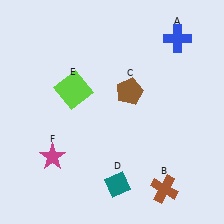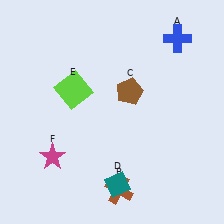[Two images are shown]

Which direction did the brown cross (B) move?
The brown cross (B) moved left.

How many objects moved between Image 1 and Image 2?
1 object moved between the two images.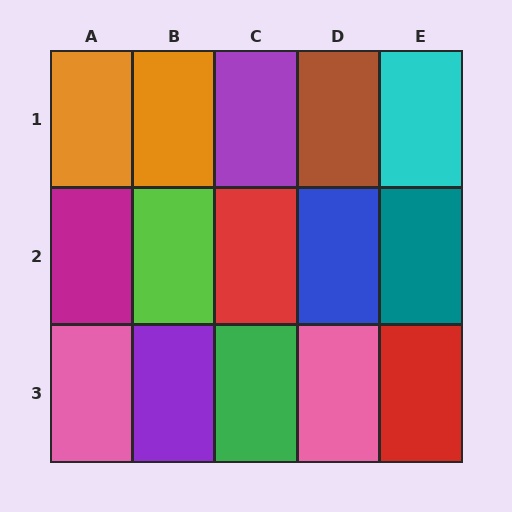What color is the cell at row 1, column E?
Cyan.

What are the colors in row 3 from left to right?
Pink, purple, green, pink, red.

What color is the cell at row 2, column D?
Blue.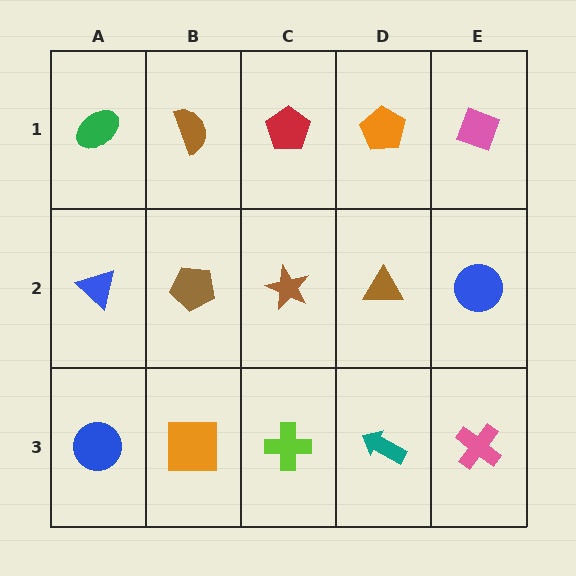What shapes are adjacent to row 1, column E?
A blue circle (row 2, column E), an orange pentagon (row 1, column D).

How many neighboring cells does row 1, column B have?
3.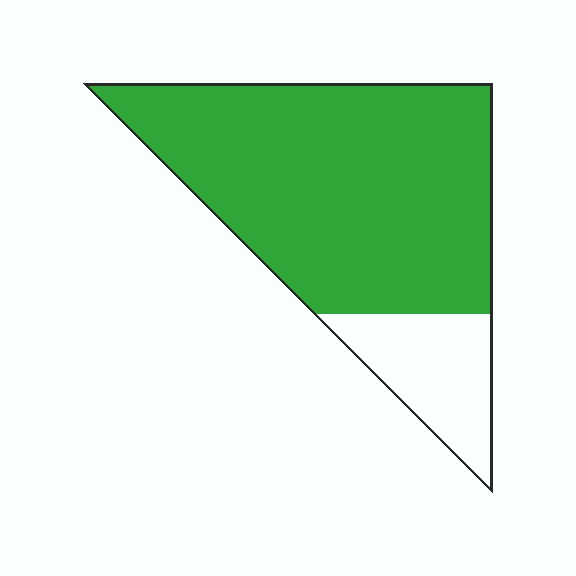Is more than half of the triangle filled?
Yes.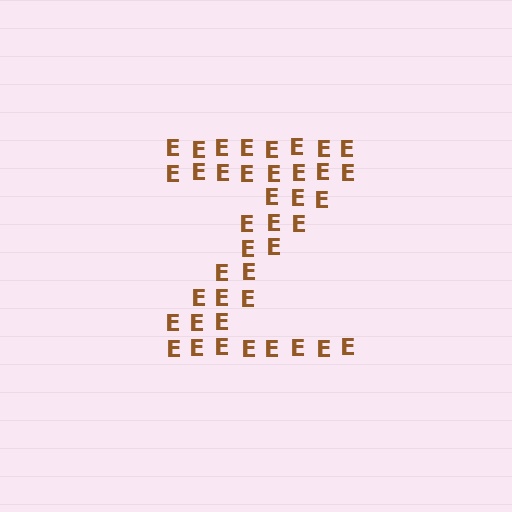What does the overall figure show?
The overall figure shows the letter Z.